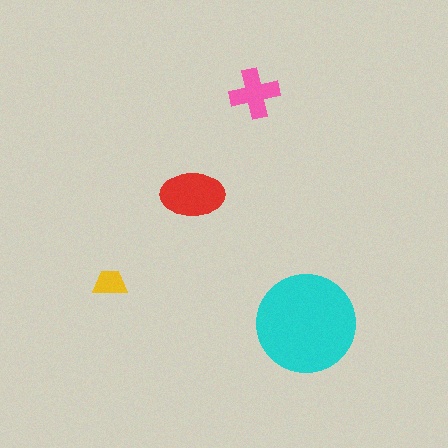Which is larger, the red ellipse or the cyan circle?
The cyan circle.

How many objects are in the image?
There are 4 objects in the image.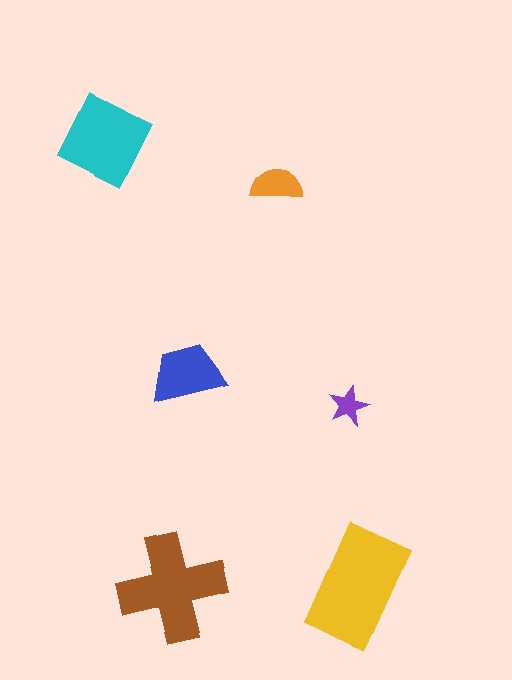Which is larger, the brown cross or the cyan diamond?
The brown cross.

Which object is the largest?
The yellow rectangle.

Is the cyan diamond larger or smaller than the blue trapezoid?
Larger.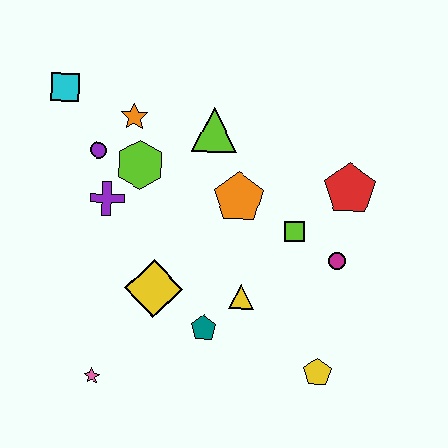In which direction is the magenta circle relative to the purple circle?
The magenta circle is to the right of the purple circle.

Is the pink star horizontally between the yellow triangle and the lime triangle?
No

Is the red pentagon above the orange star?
No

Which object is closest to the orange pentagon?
The lime square is closest to the orange pentagon.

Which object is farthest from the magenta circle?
The cyan square is farthest from the magenta circle.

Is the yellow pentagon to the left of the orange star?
No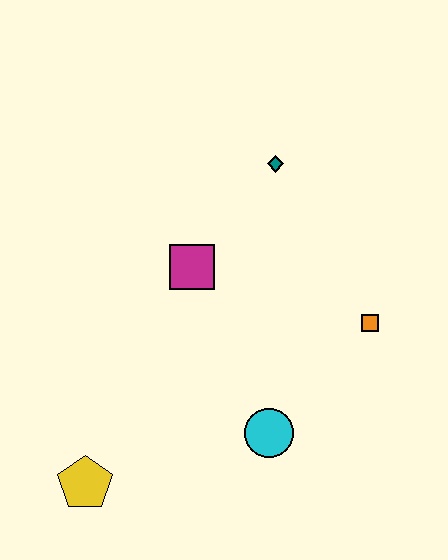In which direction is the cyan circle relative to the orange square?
The cyan circle is below the orange square.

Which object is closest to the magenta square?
The teal diamond is closest to the magenta square.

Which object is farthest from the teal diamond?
The yellow pentagon is farthest from the teal diamond.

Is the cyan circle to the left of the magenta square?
No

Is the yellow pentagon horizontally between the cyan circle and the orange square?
No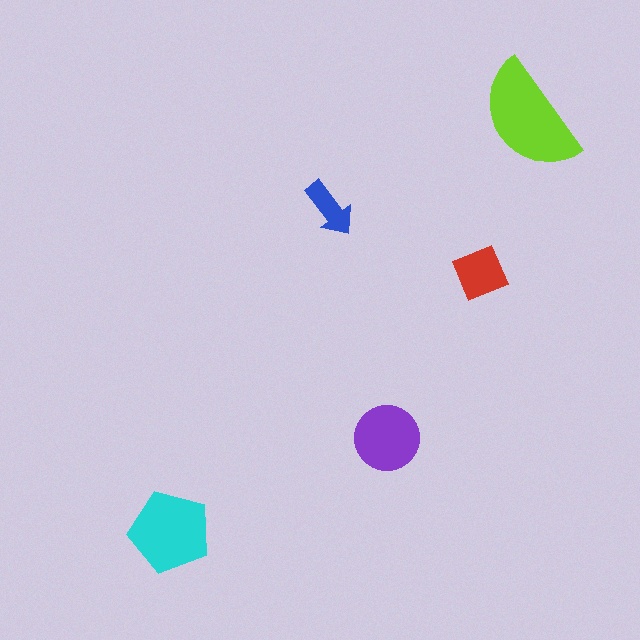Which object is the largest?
The lime semicircle.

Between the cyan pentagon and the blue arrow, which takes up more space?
The cyan pentagon.